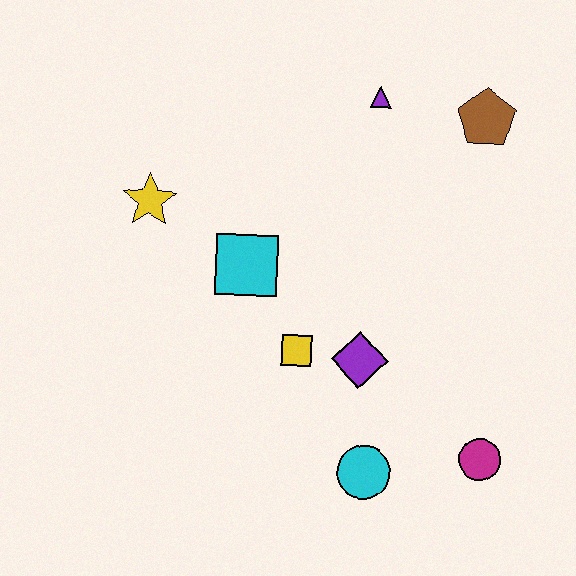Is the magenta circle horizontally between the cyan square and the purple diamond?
No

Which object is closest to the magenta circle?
The cyan circle is closest to the magenta circle.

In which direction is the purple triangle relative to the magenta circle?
The purple triangle is above the magenta circle.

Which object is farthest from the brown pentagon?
The cyan circle is farthest from the brown pentagon.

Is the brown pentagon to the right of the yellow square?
Yes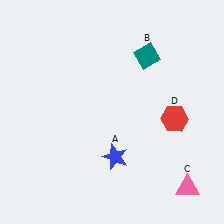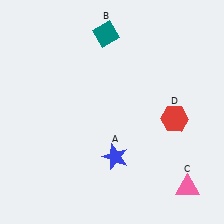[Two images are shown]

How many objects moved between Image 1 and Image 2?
1 object moved between the two images.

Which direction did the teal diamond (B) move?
The teal diamond (B) moved left.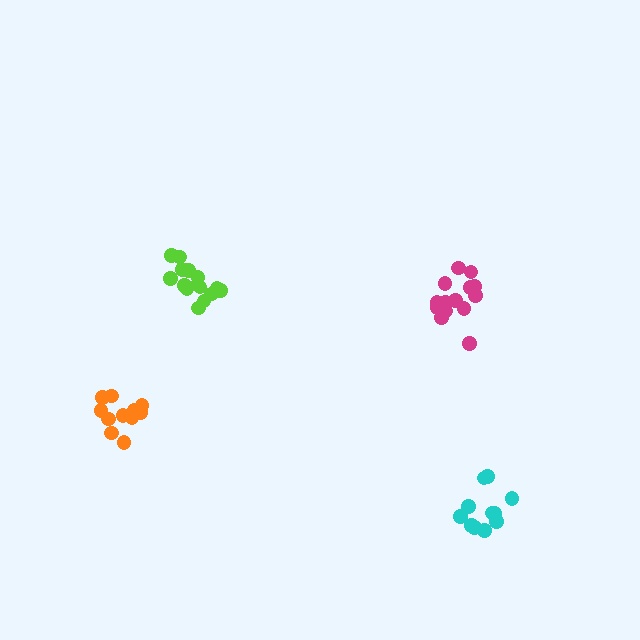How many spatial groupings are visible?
There are 4 spatial groupings.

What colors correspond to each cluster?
The clusters are colored: magenta, lime, cyan, orange.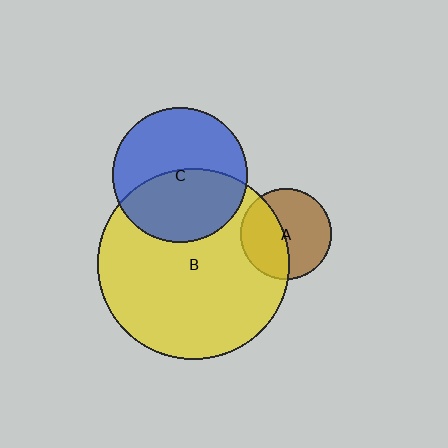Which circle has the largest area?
Circle B (yellow).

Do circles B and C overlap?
Yes.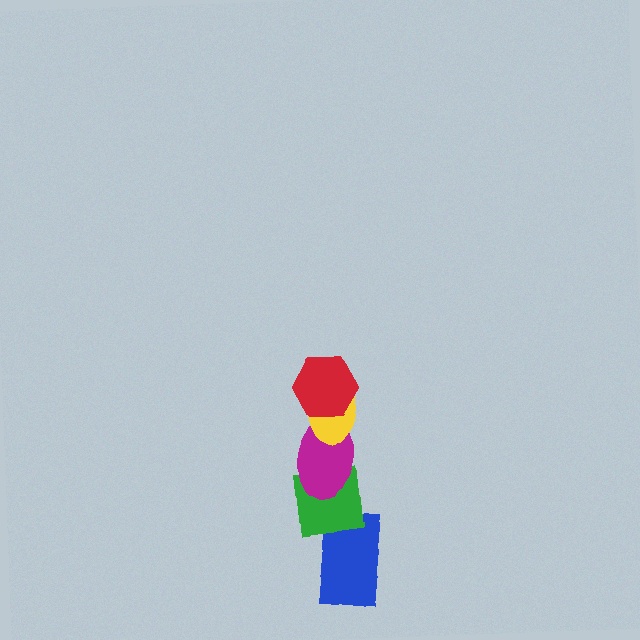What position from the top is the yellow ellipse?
The yellow ellipse is 2nd from the top.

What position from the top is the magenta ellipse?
The magenta ellipse is 3rd from the top.